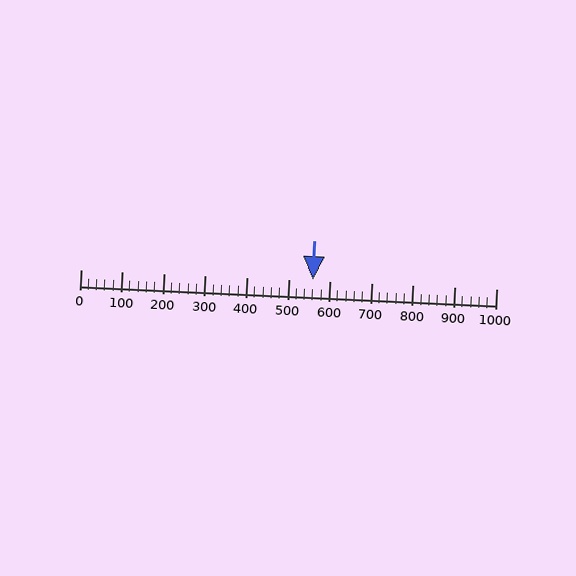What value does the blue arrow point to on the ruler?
The blue arrow points to approximately 560.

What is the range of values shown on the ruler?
The ruler shows values from 0 to 1000.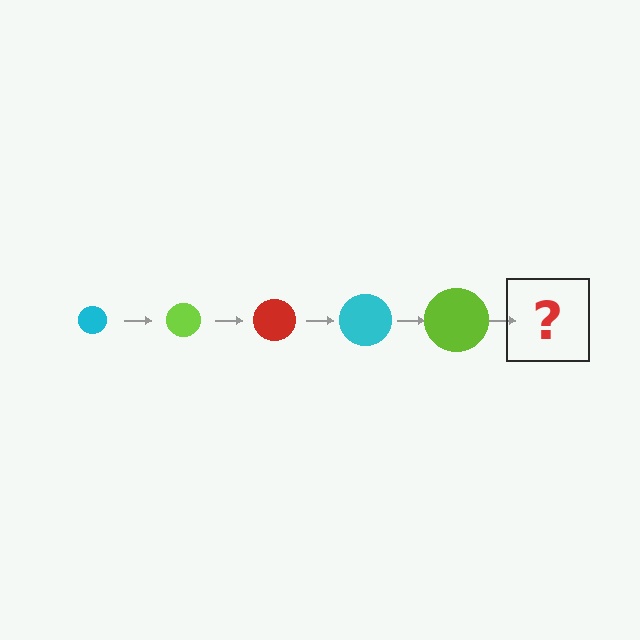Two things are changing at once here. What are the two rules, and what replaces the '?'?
The two rules are that the circle grows larger each step and the color cycles through cyan, lime, and red. The '?' should be a red circle, larger than the previous one.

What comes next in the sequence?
The next element should be a red circle, larger than the previous one.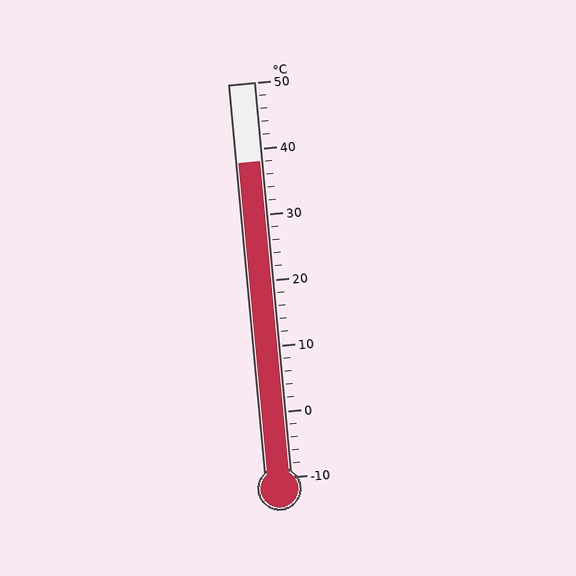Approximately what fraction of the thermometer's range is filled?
The thermometer is filled to approximately 80% of its range.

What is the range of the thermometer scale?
The thermometer scale ranges from -10°C to 50°C.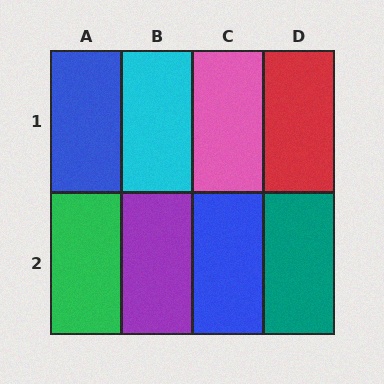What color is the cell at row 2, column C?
Blue.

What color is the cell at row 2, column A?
Green.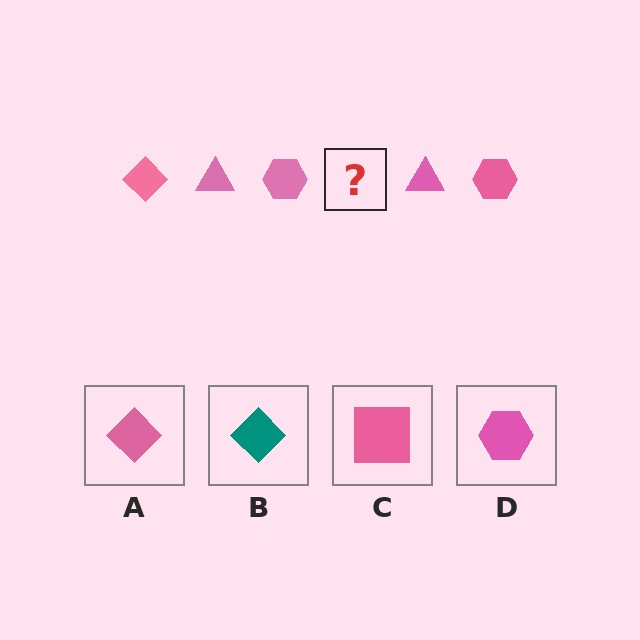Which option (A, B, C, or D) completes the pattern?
A.